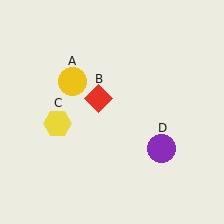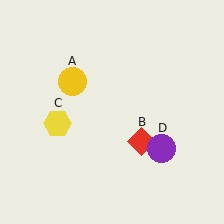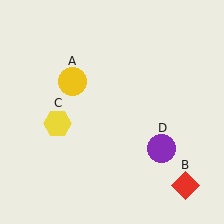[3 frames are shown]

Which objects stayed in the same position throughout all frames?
Yellow circle (object A) and yellow hexagon (object C) and purple circle (object D) remained stationary.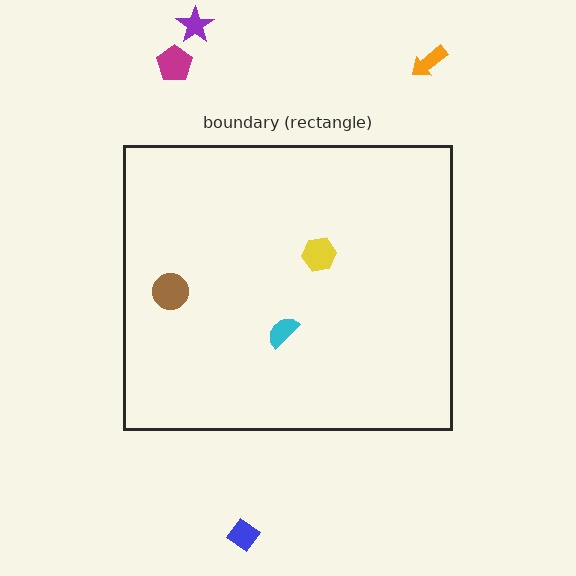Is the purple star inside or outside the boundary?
Outside.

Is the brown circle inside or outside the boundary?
Inside.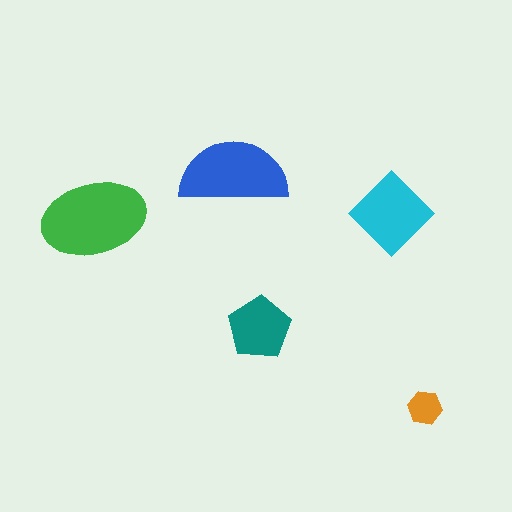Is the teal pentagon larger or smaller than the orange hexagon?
Larger.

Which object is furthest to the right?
The orange hexagon is rightmost.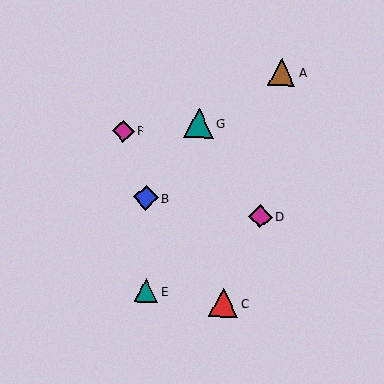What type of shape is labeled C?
Shape C is a red triangle.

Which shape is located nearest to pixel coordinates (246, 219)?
The magenta diamond (labeled D) at (260, 216) is nearest to that location.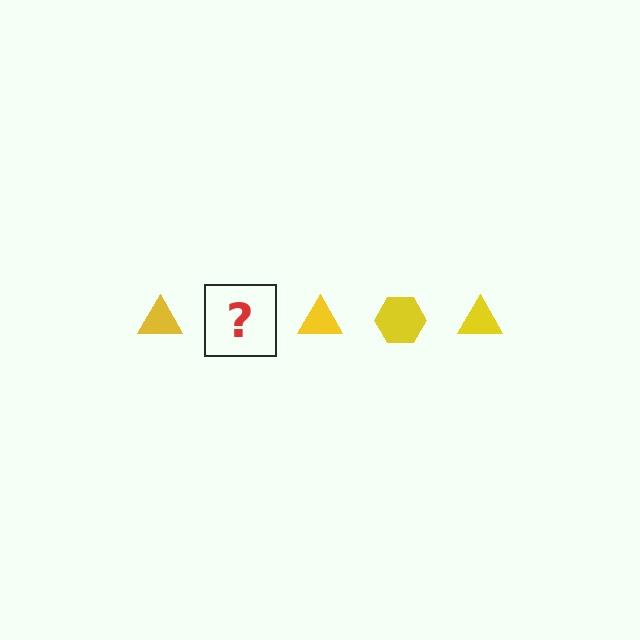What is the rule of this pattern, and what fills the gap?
The rule is that the pattern cycles through triangle, hexagon shapes in yellow. The gap should be filled with a yellow hexagon.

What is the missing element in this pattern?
The missing element is a yellow hexagon.